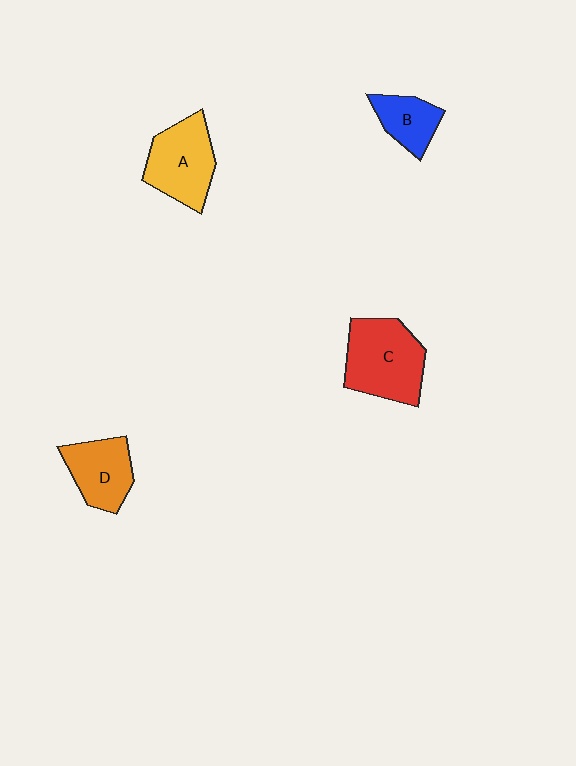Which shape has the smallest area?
Shape B (blue).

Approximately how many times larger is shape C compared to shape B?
Approximately 2.0 times.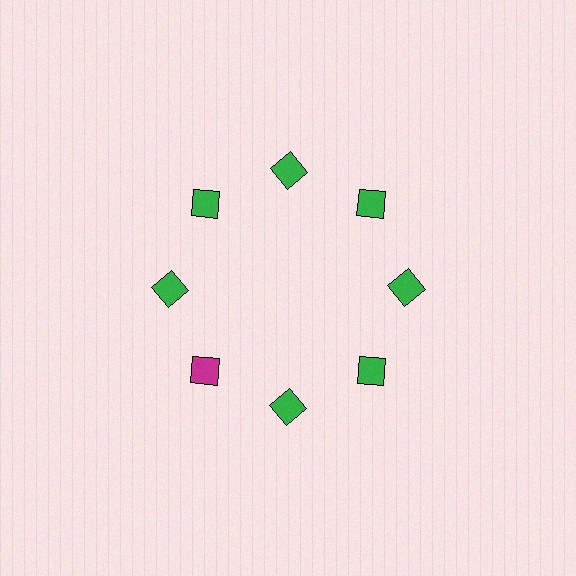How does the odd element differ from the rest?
It has a different color: magenta instead of green.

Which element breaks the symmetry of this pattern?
The magenta square at roughly the 8 o'clock position breaks the symmetry. All other shapes are green squares.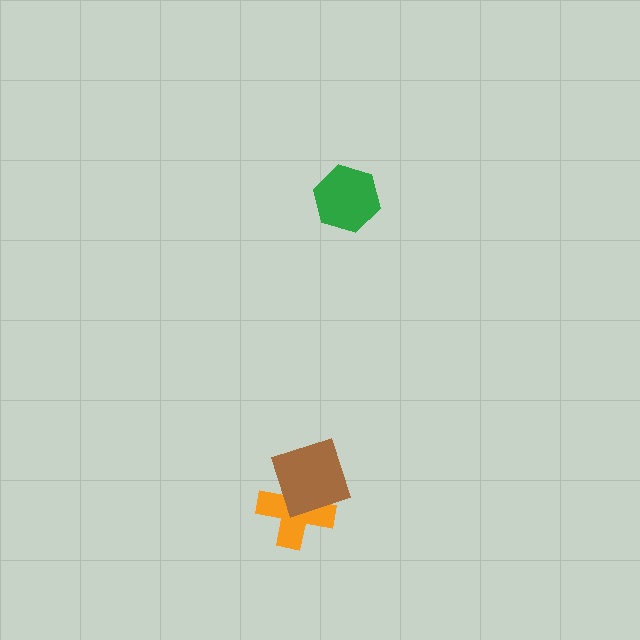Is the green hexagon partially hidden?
No, no other shape covers it.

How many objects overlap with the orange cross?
1 object overlaps with the orange cross.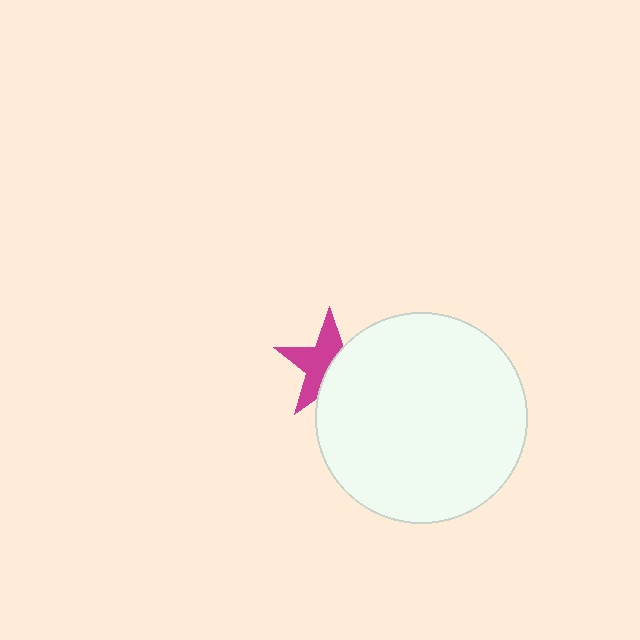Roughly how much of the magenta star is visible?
About half of it is visible (roughly 55%).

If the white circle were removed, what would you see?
You would see the complete magenta star.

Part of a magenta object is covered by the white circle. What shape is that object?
It is a star.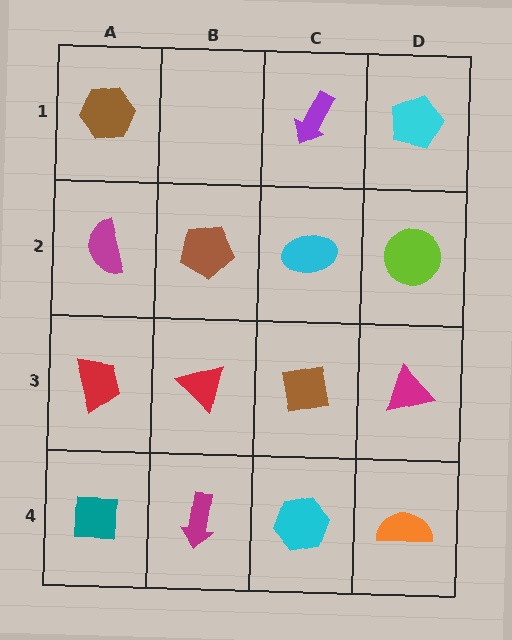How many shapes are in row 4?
4 shapes.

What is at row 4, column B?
A magenta arrow.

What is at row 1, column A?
A brown hexagon.